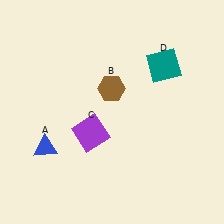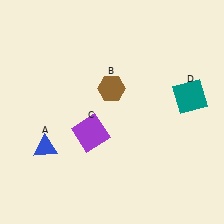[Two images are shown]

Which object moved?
The teal square (D) moved down.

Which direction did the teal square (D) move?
The teal square (D) moved down.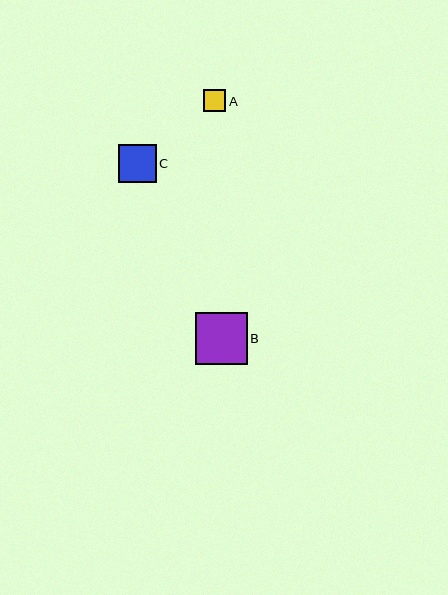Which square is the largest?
Square B is the largest with a size of approximately 52 pixels.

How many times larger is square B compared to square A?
Square B is approximately 2.4 times the size of square A.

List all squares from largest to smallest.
From largest to smallest: B, C, A.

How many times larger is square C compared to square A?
Square C is approximately 1.7 times the size of square A.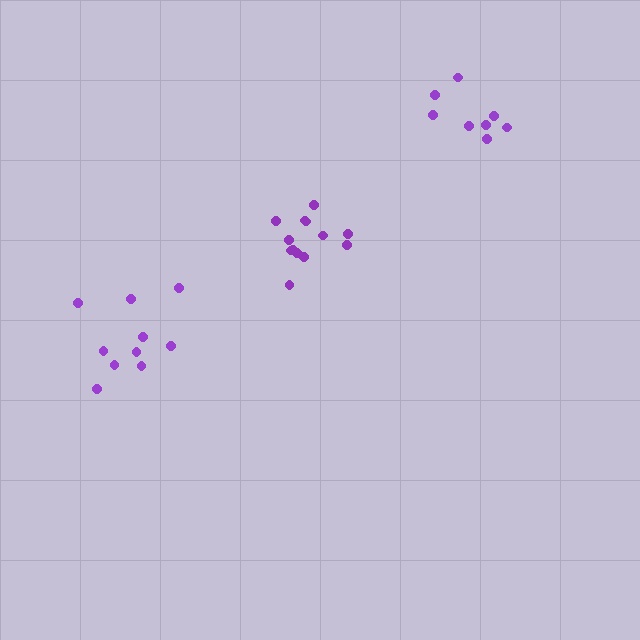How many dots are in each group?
Group 1: 8 dots, Group 2: 10 dots, Group 3: 13 dots (31 total).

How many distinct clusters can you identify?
There are 3 distinct clusters.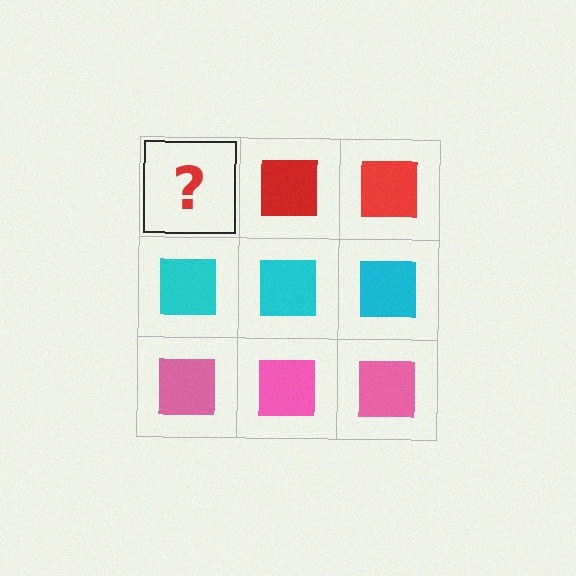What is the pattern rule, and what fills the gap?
The rule is that each row has a consistent color. The gap should be filled with a red square.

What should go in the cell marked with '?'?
The missing cell should contain a red square.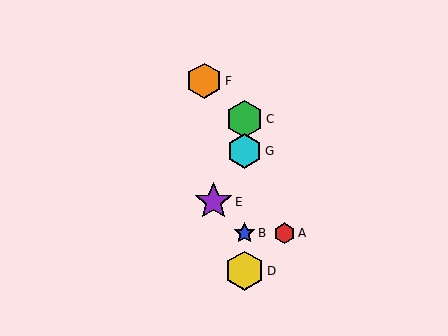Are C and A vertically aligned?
No, C is at x≈245 and A is at x≈285.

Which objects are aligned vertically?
Objects B, C, D, G are aligned vertically.